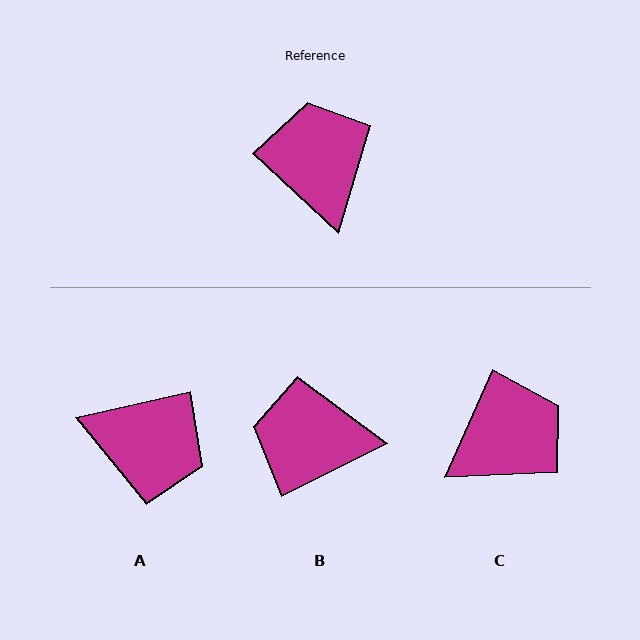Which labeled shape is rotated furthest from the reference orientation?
A, about 124 degrees away.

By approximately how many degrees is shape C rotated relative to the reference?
Approximately 71 degrees clockwise.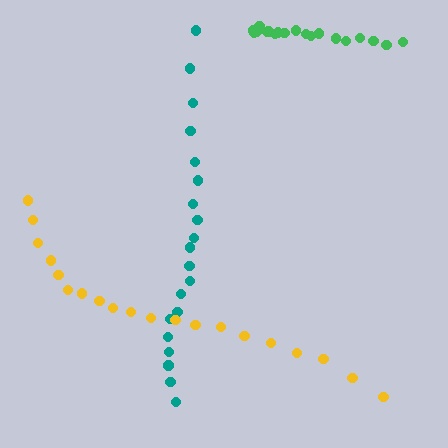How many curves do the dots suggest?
There are 3 distinct paths.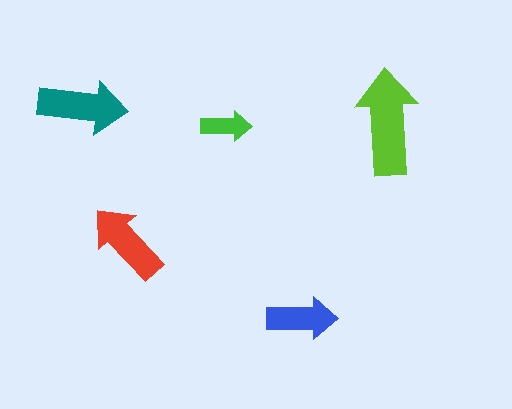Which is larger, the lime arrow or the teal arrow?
The lime one.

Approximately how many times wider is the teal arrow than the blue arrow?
About 1.5 times wider.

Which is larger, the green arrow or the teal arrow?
The teal one.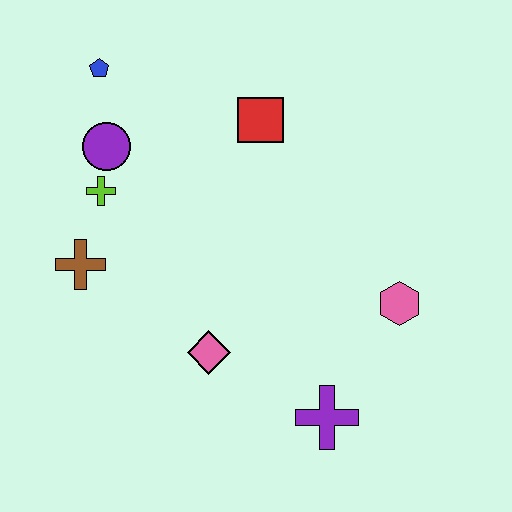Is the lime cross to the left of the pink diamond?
Yes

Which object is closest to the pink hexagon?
The purple cross is closest to the pink hexagon.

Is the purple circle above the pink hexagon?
Yes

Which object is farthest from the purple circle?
The purple cross is farthest from the purple circle.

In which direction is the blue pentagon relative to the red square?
The blue pentagon is to the left of the red square.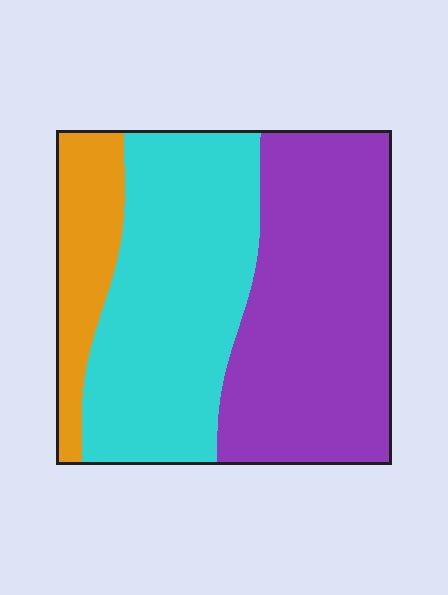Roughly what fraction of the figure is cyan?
Cyan takes up between a quarter and a half of the figure.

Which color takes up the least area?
Orange, at roughly 15%.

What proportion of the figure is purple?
Purple covers roughly 45% of the figure.